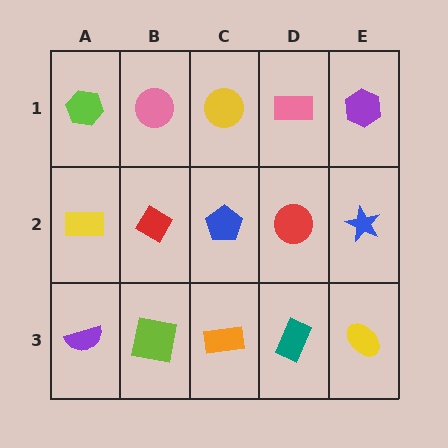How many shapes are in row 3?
5 shapes.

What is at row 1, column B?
A pink circle.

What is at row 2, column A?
A yellow rectangle.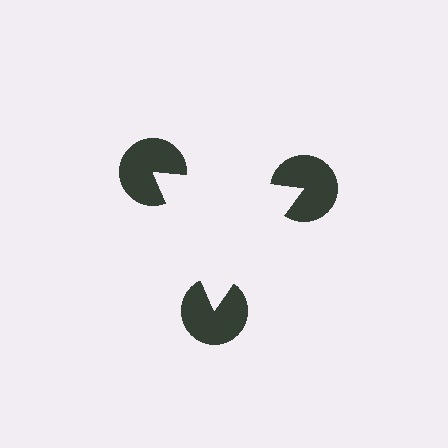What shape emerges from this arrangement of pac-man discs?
An illusory triangle — its edges are inferred from the aligned wedge cuts in the pac-man discs, not physically drawn.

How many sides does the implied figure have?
3 sides.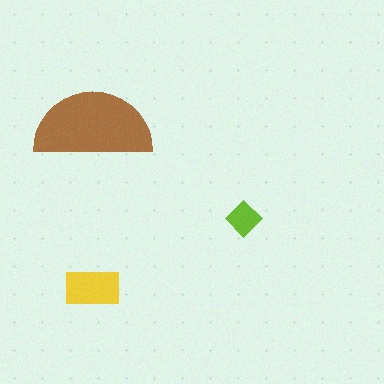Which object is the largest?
The brown semicircle.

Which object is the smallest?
The lime diamond.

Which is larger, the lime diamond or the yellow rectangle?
The yellow rectangle.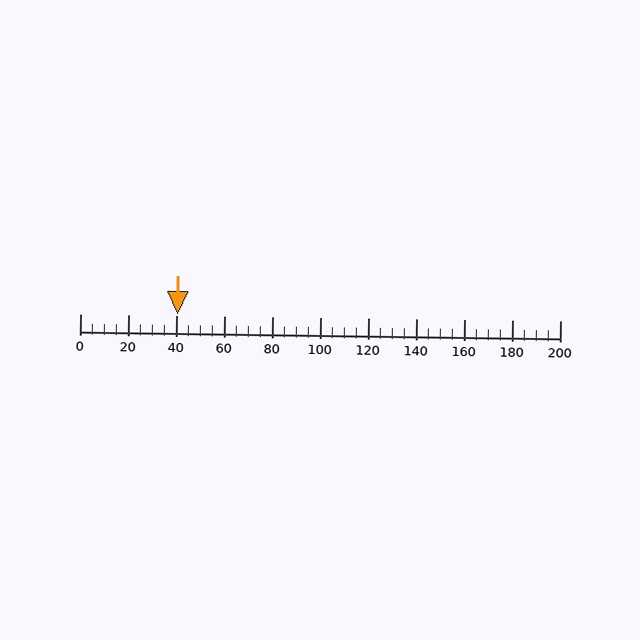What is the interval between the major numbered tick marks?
The major tick marks are spaced 20 units apart.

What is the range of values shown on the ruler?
The ruler shows values from 0 to 200.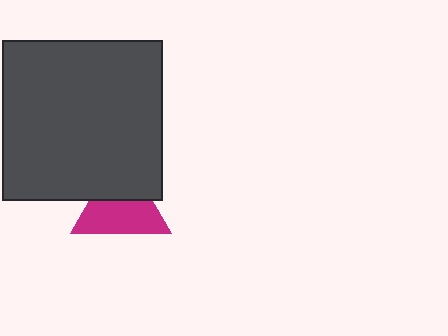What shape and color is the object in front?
The object in front is a dark gray square.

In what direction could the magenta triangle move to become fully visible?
The magenta triangle could move down. That would shift it out from behind the dark gray square entirely.